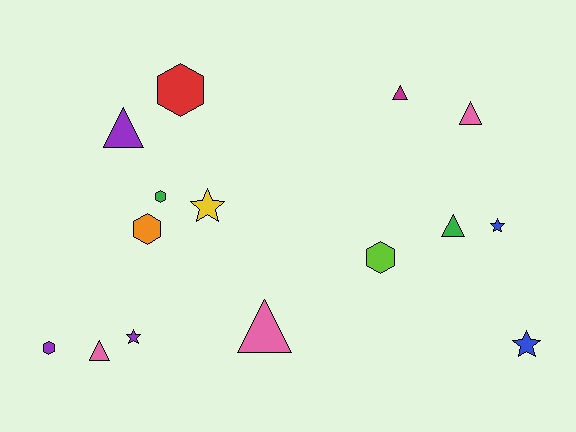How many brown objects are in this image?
There are no brown objects.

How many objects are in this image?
There are 15 objects.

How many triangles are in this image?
There are 6 triangles.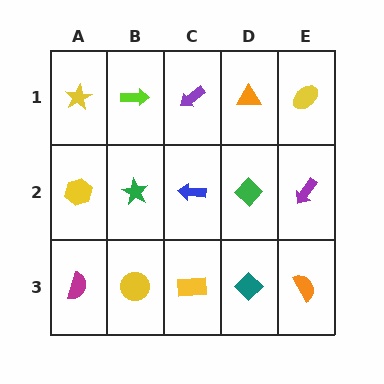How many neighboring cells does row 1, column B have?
3.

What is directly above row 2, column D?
An orange triangle.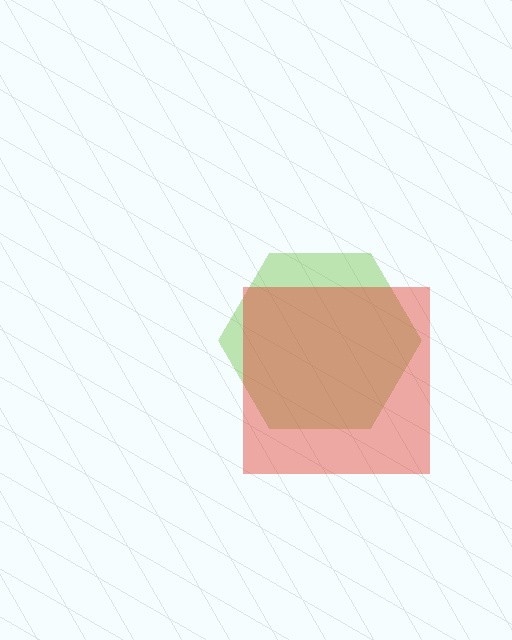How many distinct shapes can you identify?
There are 2 distinct shapes: a lime hexagon, a red square.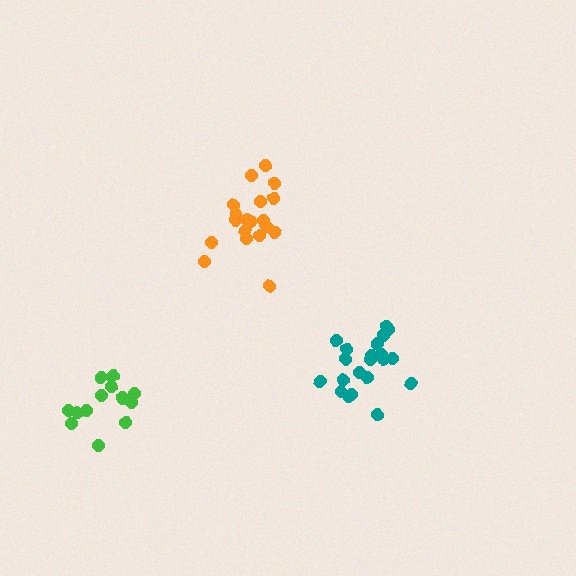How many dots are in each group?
Group 1: 20 dots, Group 2: 15 dots, Group 3: 21 dots (56 total).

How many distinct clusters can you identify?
There are 3 distinct clusters.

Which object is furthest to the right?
The teal cluster is rightmost.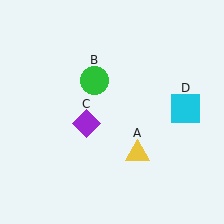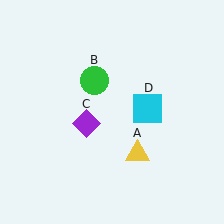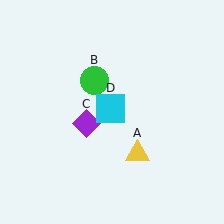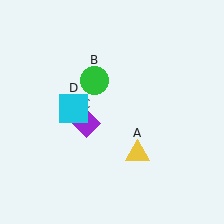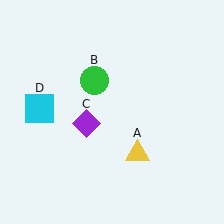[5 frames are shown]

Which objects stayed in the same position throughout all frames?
Yellow triangle (object A) and green circle (object B) and purple diamond (object C) remained stationary.